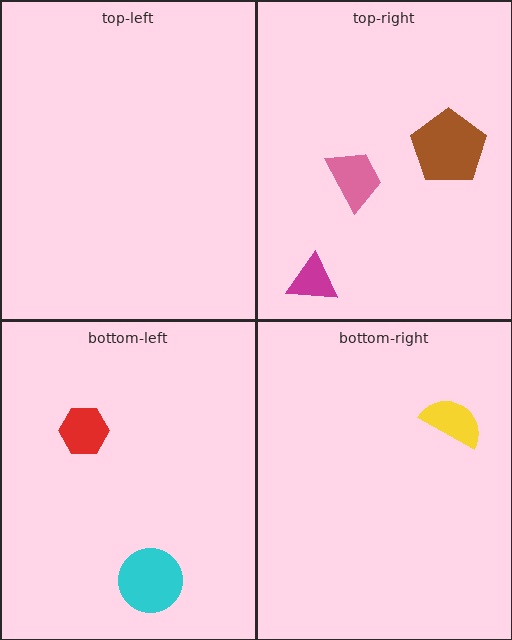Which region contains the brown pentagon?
The top-right region.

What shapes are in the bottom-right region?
The yellow semicircle.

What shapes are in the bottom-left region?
The red hexagon, the cyan circle.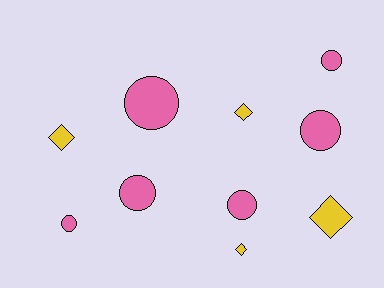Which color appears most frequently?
Pink, with 6 objects.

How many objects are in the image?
There are 10 objects.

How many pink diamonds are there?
There are no pink diamonds.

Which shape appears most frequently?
Circle, with 6 objects.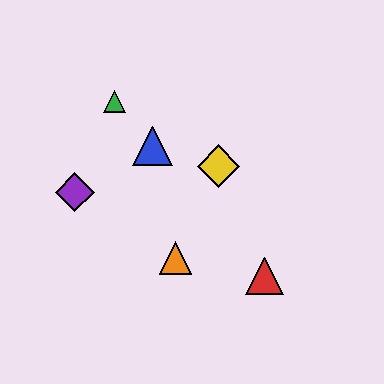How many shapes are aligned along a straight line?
3 shapes (the red triangle, the blue triangle, the green triangle) are aligned along a straight line.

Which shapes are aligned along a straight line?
The red triangle, the blue triangle, the green triangle are aligned along a straight line.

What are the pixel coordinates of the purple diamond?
The purple diamond is at (75, 192).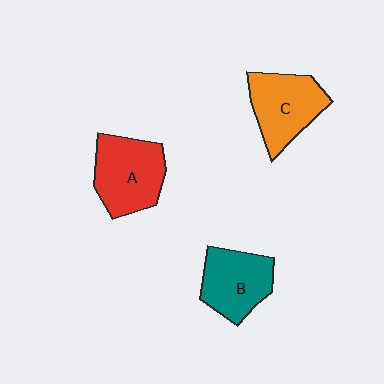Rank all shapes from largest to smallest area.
From largest to smallest: A (red), C (orange), B (teal).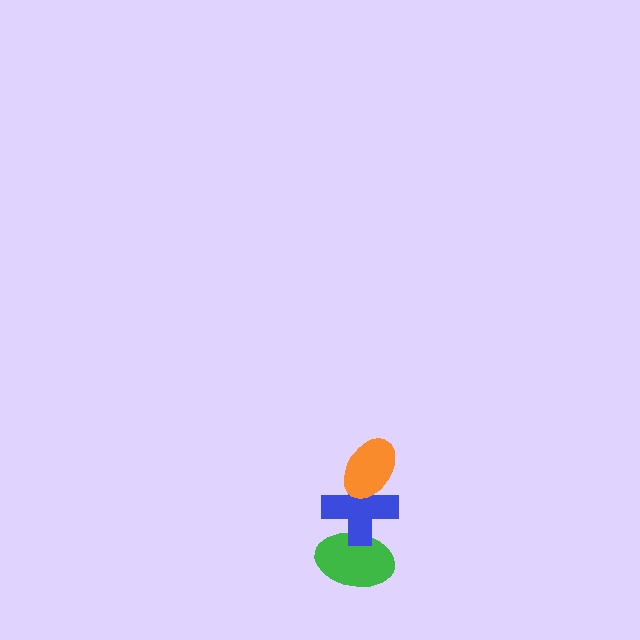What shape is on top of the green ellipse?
The blue cross is on top of the green ellipse.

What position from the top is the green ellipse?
The green ellipse is 3rd from the top.